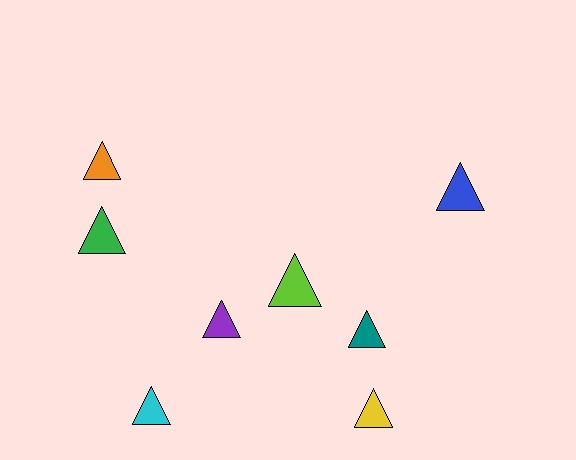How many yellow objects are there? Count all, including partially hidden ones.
There is 1 yellow object.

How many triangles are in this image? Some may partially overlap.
There are 8 triangles.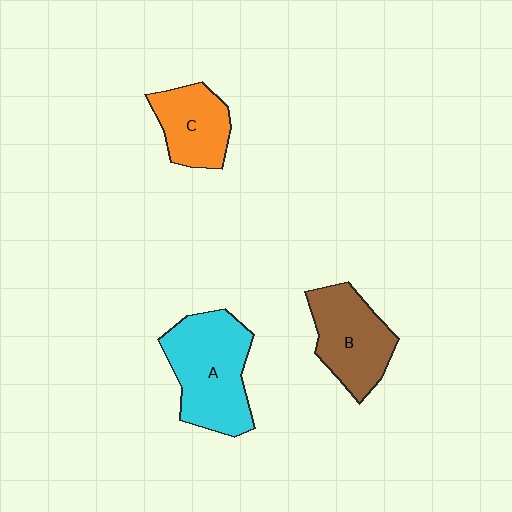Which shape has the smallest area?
Shape C (orange).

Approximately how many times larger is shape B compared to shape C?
Approximately 1.3 times.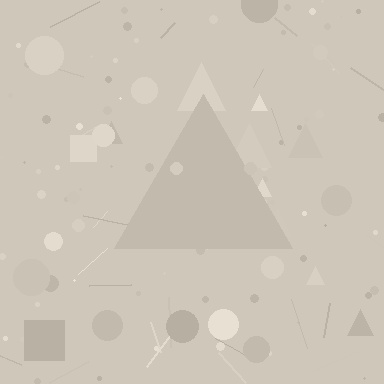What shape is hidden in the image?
A triangle is hidden in the image.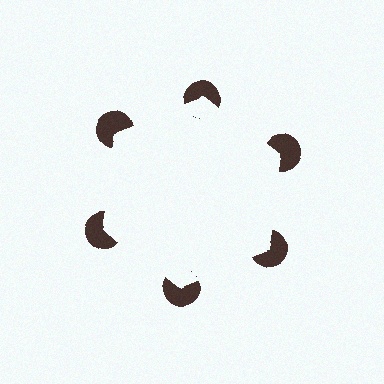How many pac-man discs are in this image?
There are 6 — one at each vertex of the illusory hexagon.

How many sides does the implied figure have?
6 sides.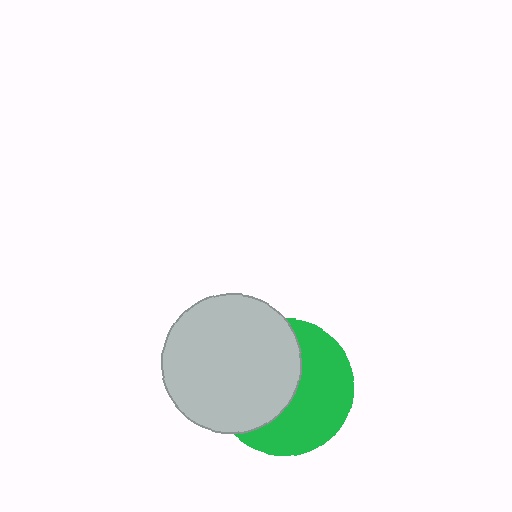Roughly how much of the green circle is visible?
About half of it is visible (roughly 51%).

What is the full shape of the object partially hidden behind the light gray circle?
The partially hidden object is a green circle.